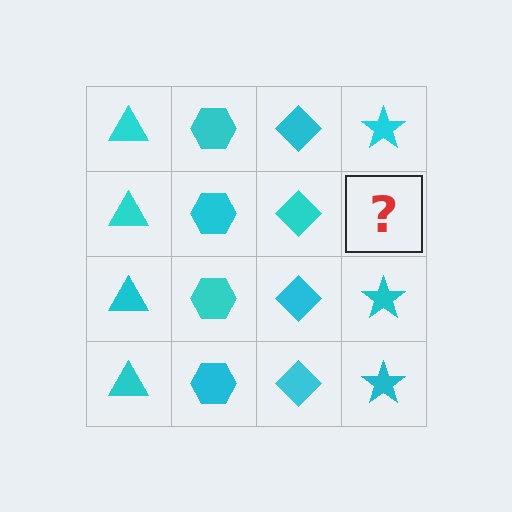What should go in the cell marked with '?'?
The missing cell should contain a cyan star.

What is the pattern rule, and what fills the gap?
The rule is that each column has a consistent shape. The gap should be filled with a cyan star.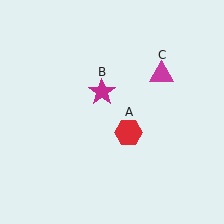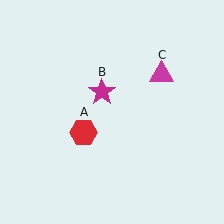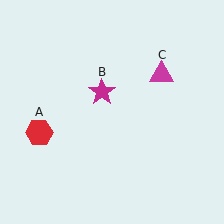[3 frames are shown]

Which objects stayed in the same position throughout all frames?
Magenta star (object B) and magenta triangle (object C) remained stationary.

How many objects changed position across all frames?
1 object changed position: red hexagon (object A).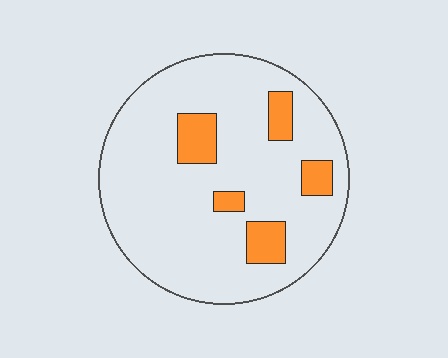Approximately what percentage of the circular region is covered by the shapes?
Approximately 15%.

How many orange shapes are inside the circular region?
5.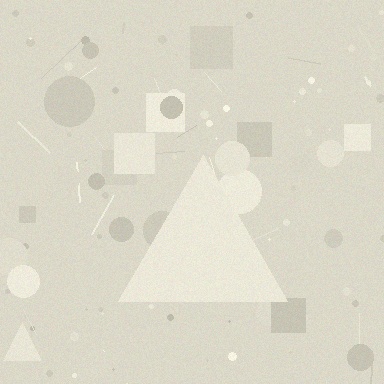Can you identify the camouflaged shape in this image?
The camouflaged shape is a triangle.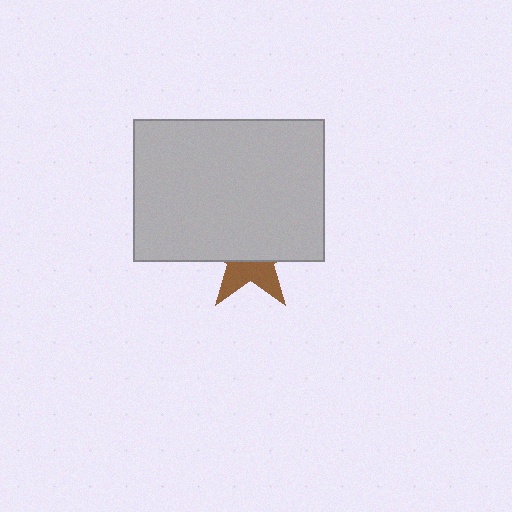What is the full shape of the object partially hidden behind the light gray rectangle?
The partially hidden object is a brown star.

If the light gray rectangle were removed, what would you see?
You would see the complete brown star.